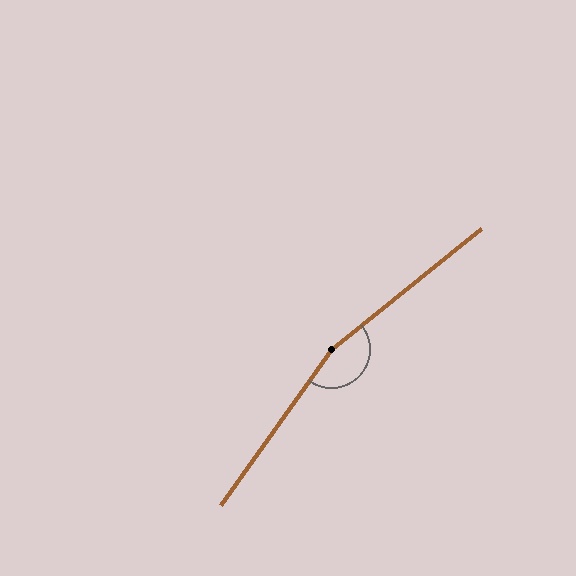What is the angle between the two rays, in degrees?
Approximately 165 degrees.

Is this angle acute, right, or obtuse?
It is obtuse.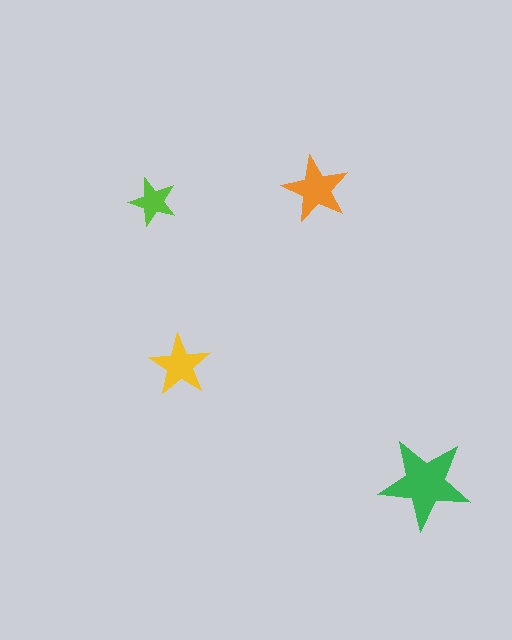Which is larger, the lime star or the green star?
The green one.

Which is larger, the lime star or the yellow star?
The yellow one.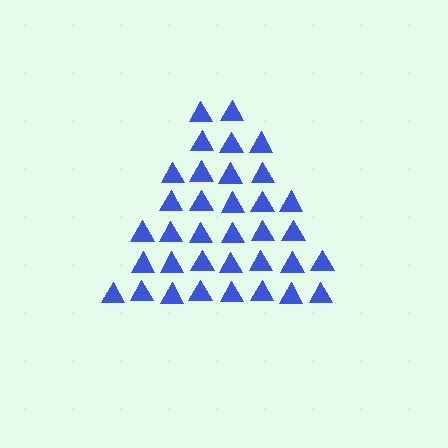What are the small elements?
The small elements are triangles.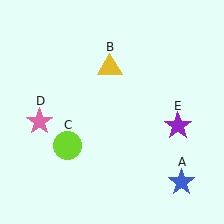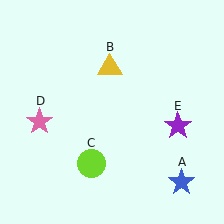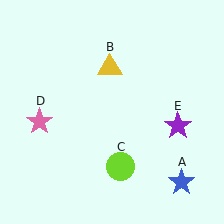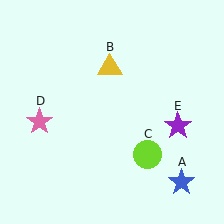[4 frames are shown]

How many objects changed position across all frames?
1 object changed position: lime circle (object C).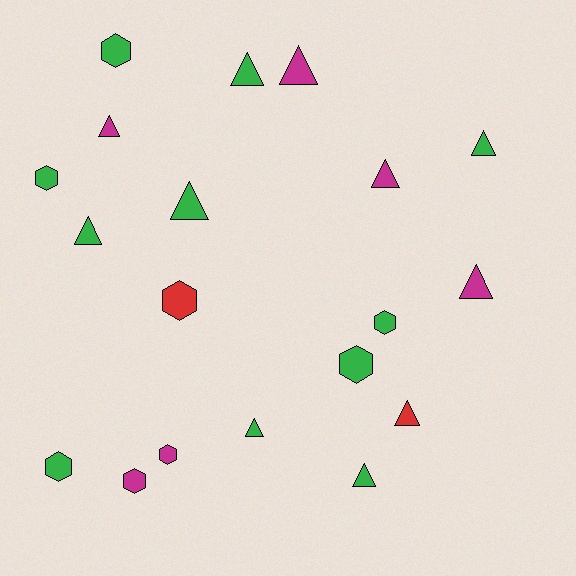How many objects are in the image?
There are 19 objects.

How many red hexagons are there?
There is 1 red hexagon.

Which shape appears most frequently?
Triangle, with 11 objects.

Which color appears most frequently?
Green, with 11 objects.